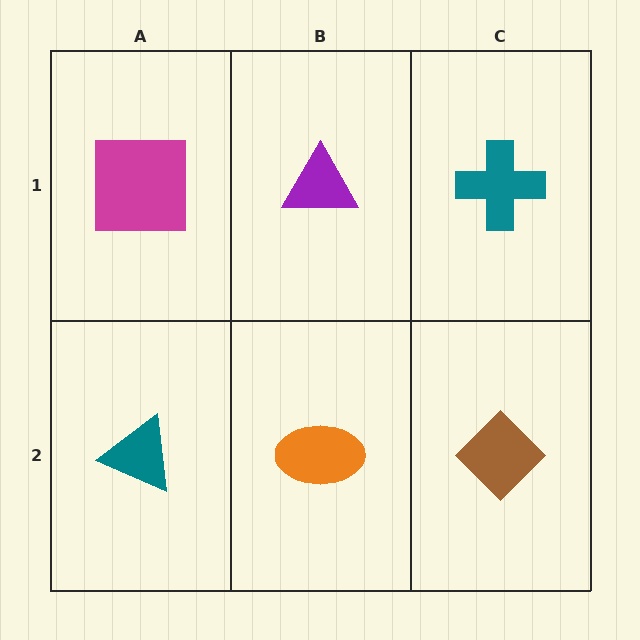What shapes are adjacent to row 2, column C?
A teal cross (row 1, column C), an orange ellipse (row 2, column B).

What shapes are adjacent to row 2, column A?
A magenta square (row 1, column A), an orange ellipse (row 2, column B).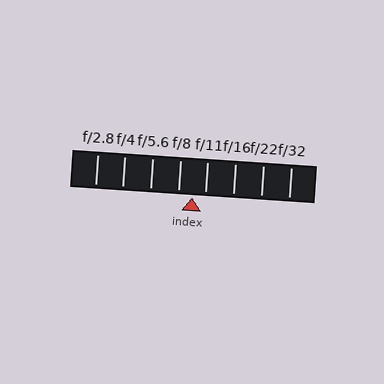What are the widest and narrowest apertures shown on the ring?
The widest aperture shown is f/2.8 and the narrowest is f/32.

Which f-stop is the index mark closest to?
The index mark is closest to f/11.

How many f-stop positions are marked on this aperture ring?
There are 8 f-stop positions marked.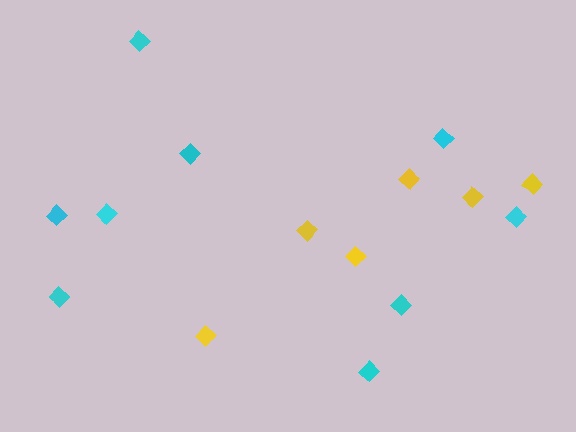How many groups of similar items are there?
There are 2 groups: one group of cyan diamonds (9) and one group of yellow diamonds (6).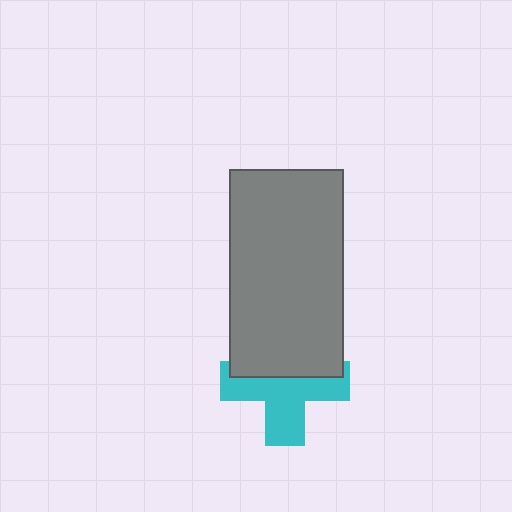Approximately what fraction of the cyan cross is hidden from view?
Roughly 42% of the cyan cross is hidden behind the gray rectangle.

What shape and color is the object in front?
The object in front is a gray rectangle.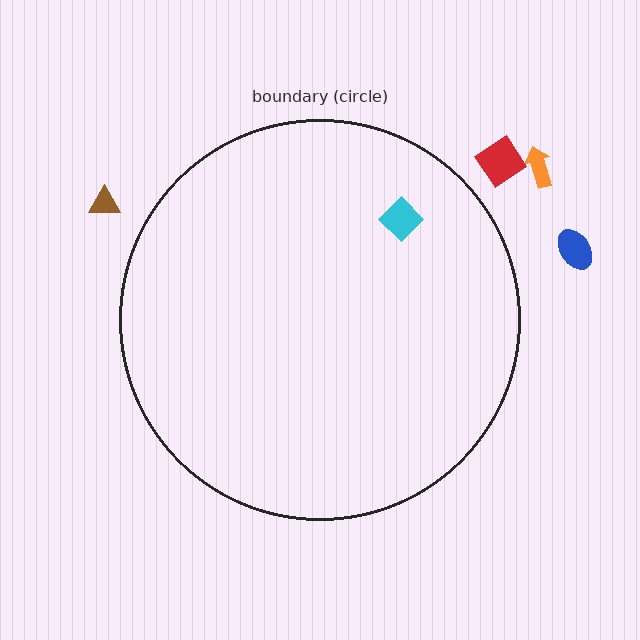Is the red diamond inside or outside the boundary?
Outside.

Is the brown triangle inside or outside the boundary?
Outside.